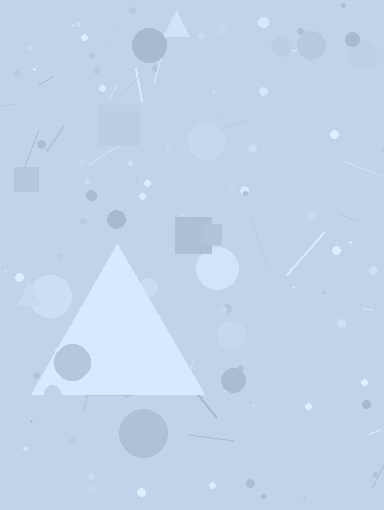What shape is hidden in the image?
A triangle is hidden in the image.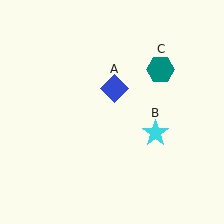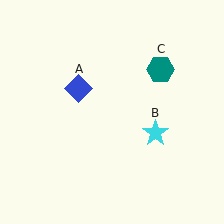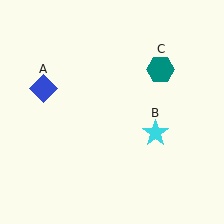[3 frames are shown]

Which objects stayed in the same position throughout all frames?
Cyan star (object B) and teal hexagon (object C) remained stationary.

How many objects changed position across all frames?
1 object changed position: blue diamond (object A).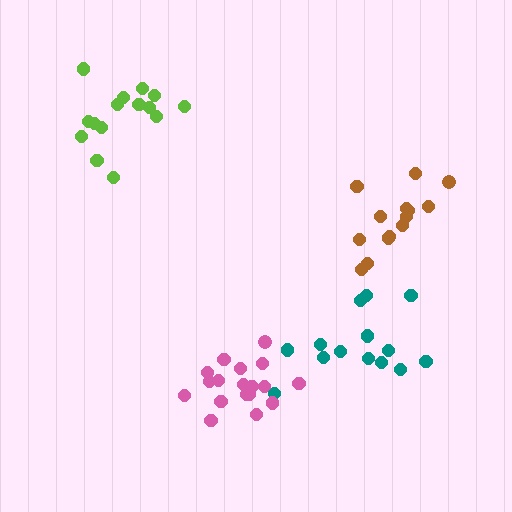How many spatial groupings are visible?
There are 4 spatial groupings.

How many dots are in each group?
Group 1: 14 dots, Group 2: 14 dots, Group 3: 15 dots, Group 4: 18 dots (61 total).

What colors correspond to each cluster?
The clusters are colored: teal, brown, lime, pink.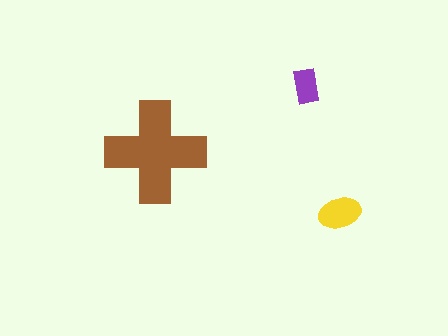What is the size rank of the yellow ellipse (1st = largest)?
2nd.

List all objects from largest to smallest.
The brown cross, the yellow ellipse, the purple rectangle.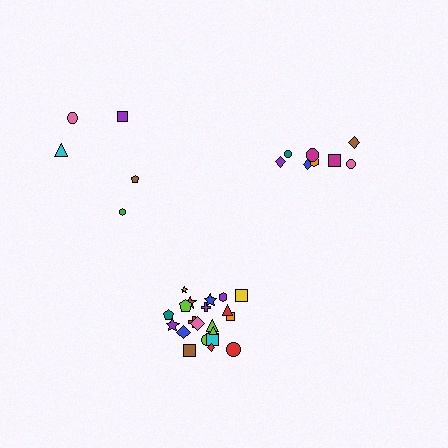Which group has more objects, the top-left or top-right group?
The top-right group.